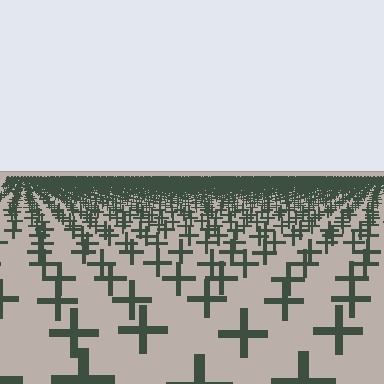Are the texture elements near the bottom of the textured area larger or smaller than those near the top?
Larger. Near the bottom, elements are closer to the viewer and appear at a bigger on-screen size.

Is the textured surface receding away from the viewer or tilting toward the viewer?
The surface is receding away from the viewer. Texture elements get smaller and denser toward the top.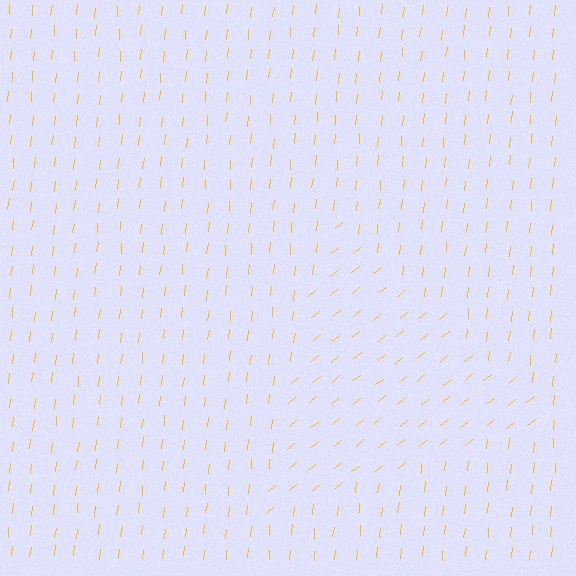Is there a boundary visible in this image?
Yes, there is a texture boundary formed by a change in line orientation.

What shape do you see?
I see a triangle.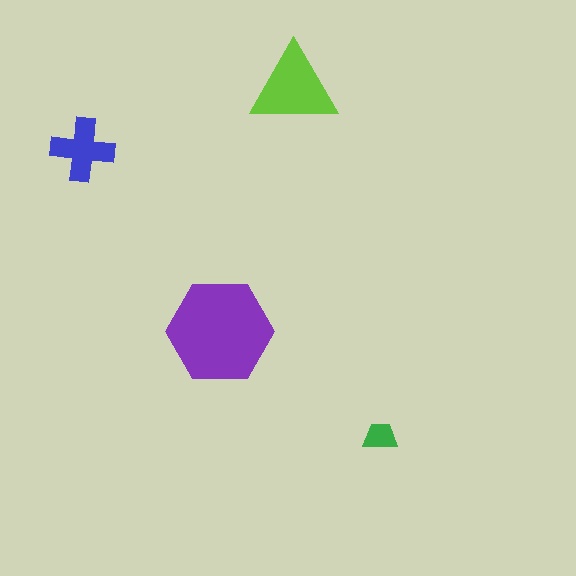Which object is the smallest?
The green trapezoid.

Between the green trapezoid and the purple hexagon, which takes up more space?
The purple hexagon.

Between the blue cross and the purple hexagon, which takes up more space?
The purple hexagon.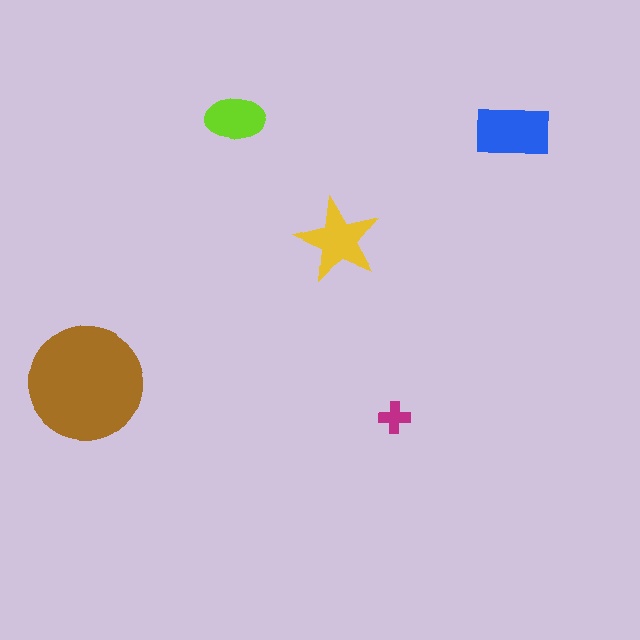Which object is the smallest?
The magenta cross.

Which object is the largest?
The brown circle.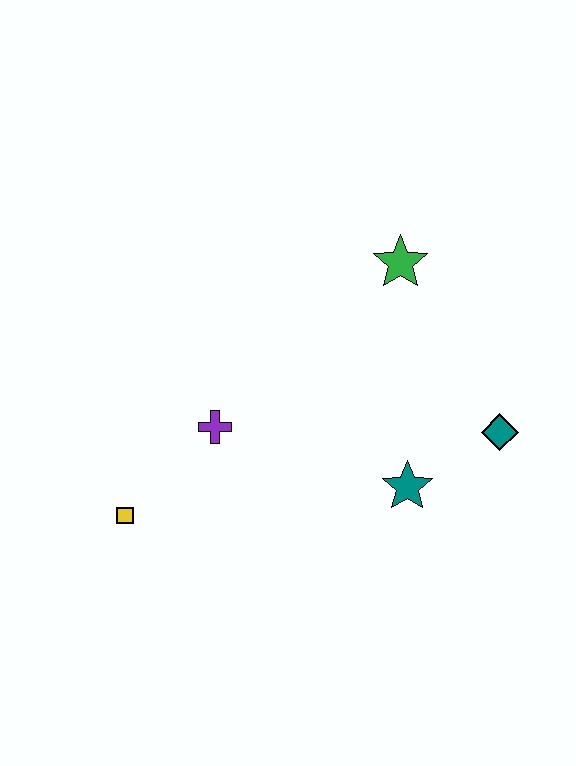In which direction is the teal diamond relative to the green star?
The teal diamond is below the green star.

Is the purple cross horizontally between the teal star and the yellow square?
Yes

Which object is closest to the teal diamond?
The teal star is closest to the teal diamond.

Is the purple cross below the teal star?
No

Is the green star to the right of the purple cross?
Yes